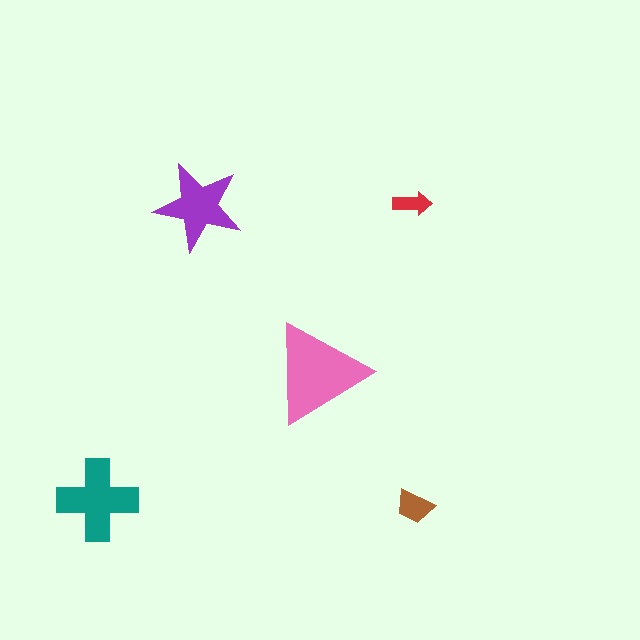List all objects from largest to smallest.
The pink triangle, the teal cross, the purple star, the brown trapezoid, the red arrow.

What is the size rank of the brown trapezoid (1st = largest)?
4th.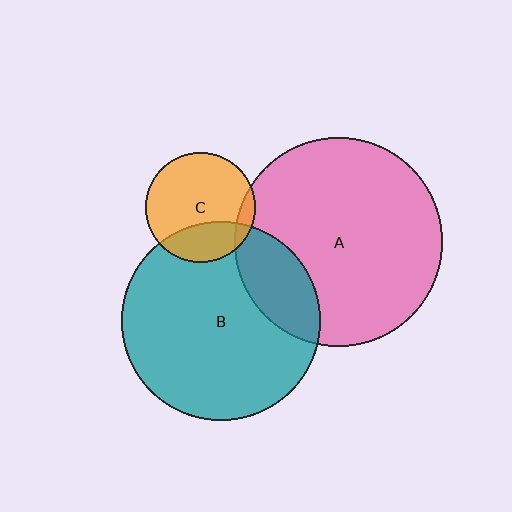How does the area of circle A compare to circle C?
Approximately 3.6 times.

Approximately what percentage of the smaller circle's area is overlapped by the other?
Approximately 25%.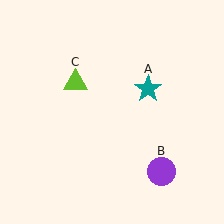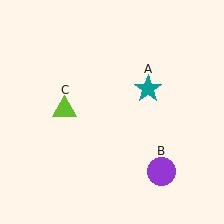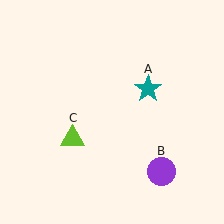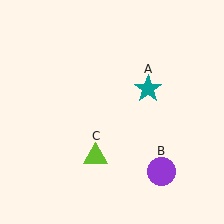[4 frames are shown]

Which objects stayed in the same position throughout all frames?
Teal star (object A) and purple circle (object B) remained stationary.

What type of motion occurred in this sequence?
The lime triangle (object C) rotated counterclockwise around the center of the scene.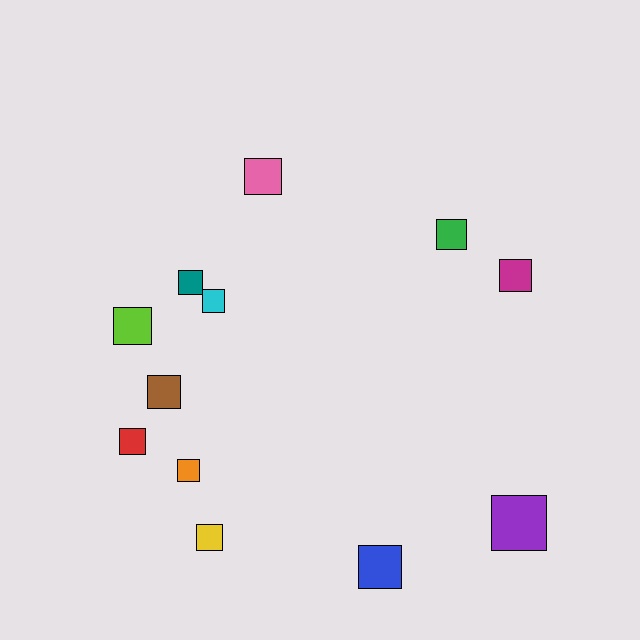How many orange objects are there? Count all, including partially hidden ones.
There is 1 orange object.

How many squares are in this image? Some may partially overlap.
There are 12 squares.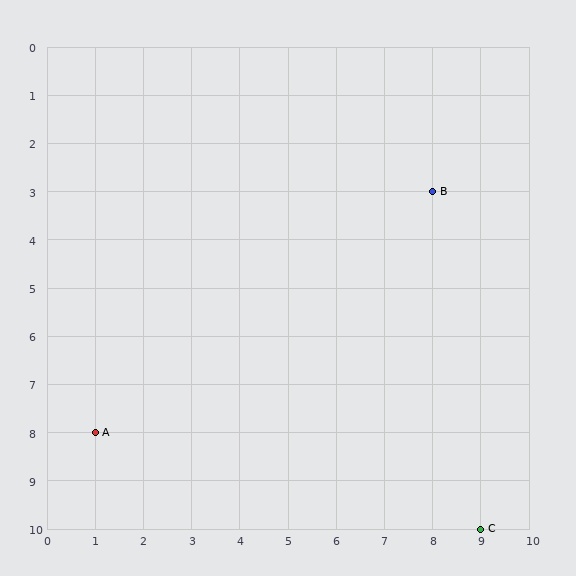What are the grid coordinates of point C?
Point C is at grid coordinates (9, 10).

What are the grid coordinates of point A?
Point A is at grid coordinates (1, 8).